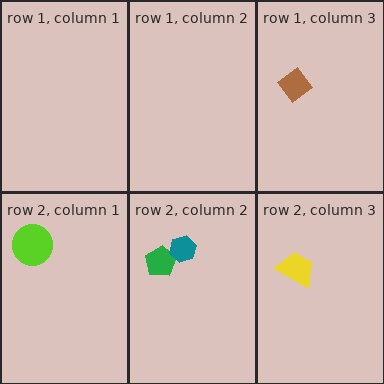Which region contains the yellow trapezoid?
The row 2, column 3 region.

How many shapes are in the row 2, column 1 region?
1.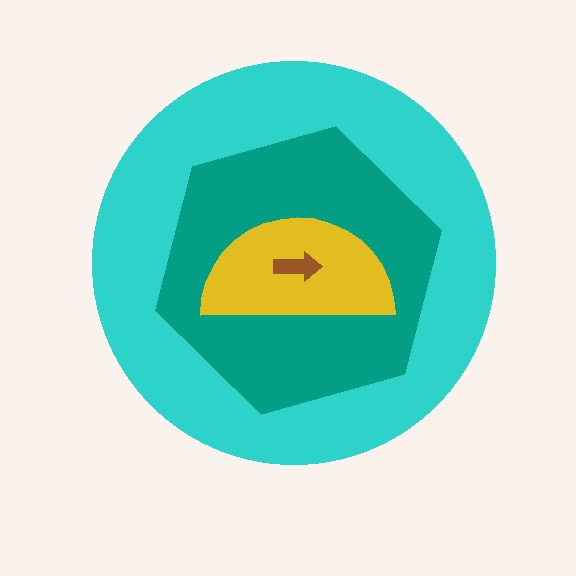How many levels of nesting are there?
4.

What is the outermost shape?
The cyan circle.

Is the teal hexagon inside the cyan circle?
Yes.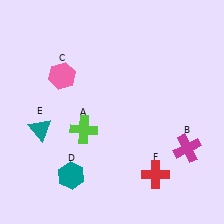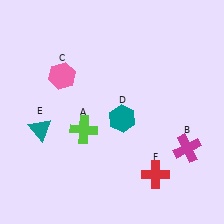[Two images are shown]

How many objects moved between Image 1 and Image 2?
1 object moved between the two images.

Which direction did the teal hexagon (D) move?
The teal hexagon (D) moved up.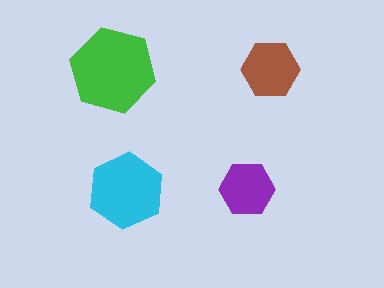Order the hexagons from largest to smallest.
the green one, the cyan one, the brown one, the purple one.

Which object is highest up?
The brown hexagon is topmost.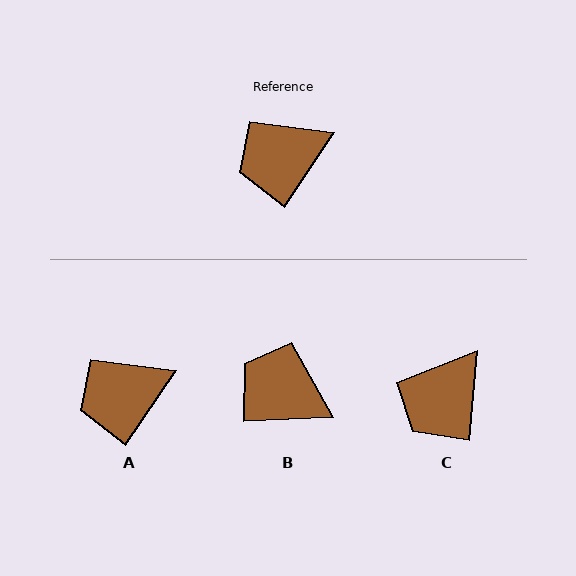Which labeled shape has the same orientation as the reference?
A.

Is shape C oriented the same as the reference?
No, it is off by about 29 degrees.